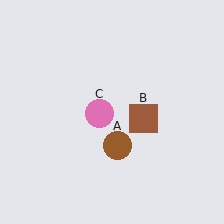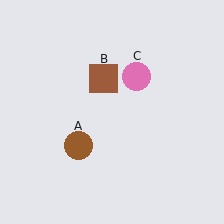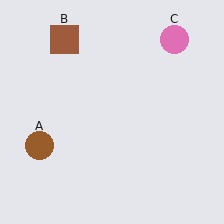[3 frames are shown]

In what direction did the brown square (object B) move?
The brown square (object B) moved up and to the left.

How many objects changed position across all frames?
3 objects changed position: brown circle (object A), brown square (object B), pink circle (object C).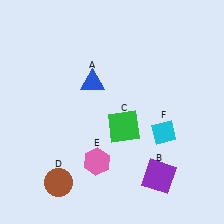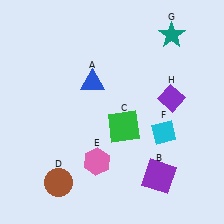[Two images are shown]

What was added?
A teal star (G), a purple diamond (H) were added in Image 2.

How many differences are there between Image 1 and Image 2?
There are 2 differences between the two images.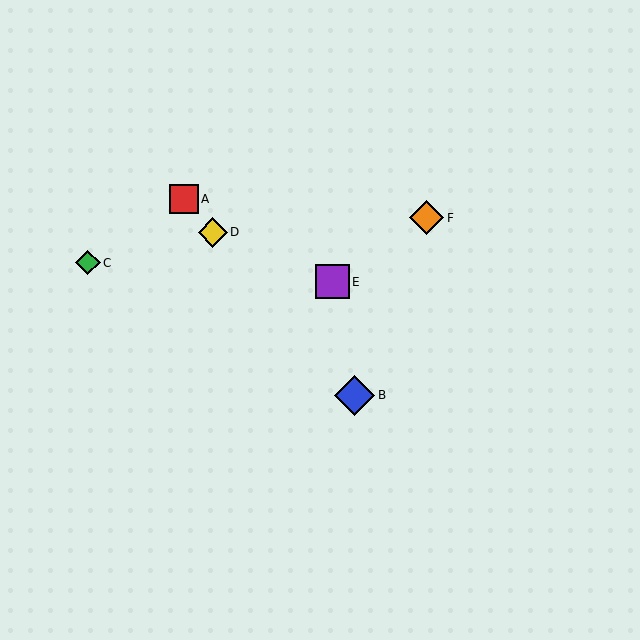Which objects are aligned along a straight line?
Objects A, B, D are aligned along a straight line.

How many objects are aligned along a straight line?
3 objects (A, B, D) are aligned along a straight line.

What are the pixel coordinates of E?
Object E is at (333, 282).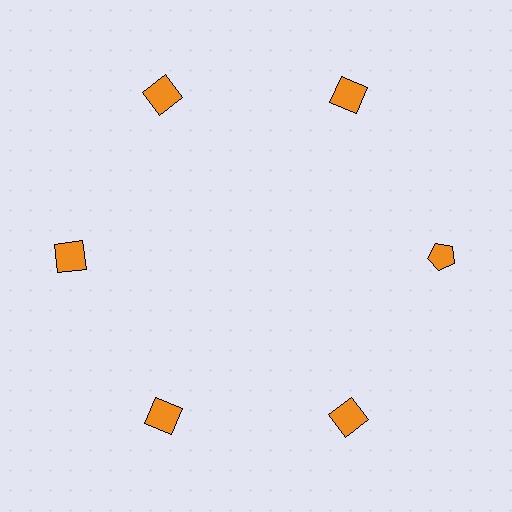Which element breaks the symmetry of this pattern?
The orange pentagon at roughly the 3 o'clock position breaks the symmetry. All other shapes are orange squares.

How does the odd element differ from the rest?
It has a different shape: pentagon instead of square.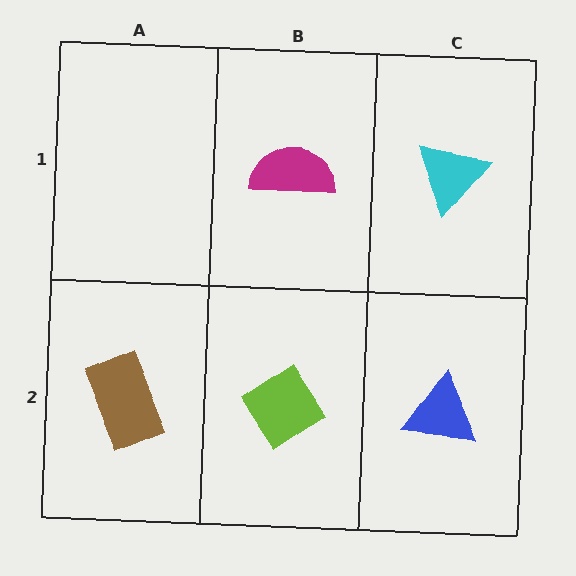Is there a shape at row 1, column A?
No, that cell is empty.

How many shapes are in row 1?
2 shapes.